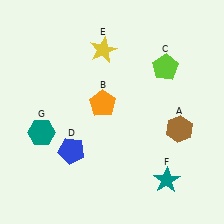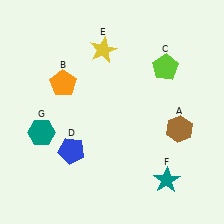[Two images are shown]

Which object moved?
The orange pentagon (B) moved left.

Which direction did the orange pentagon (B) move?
The orange pentagon (B) moved left.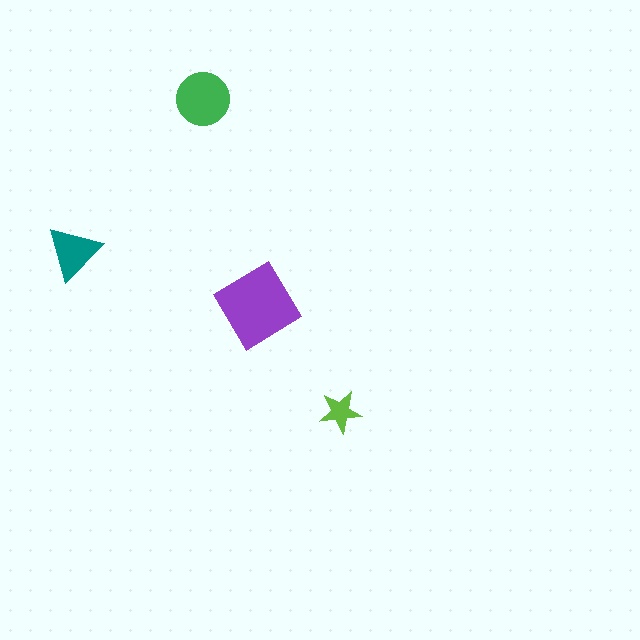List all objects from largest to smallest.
The purple diamond, the green circle, the teal triangle, the lime star.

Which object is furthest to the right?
The lime star is rightmost.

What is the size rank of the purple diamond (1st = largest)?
1st.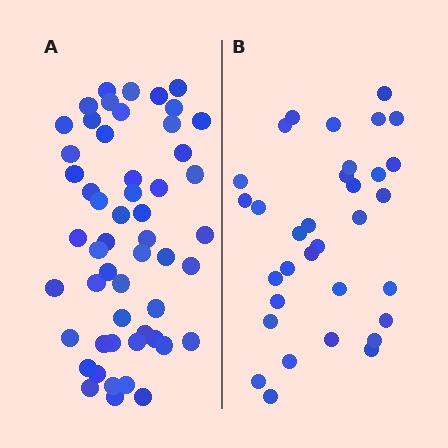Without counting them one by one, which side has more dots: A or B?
Region A (the left region) has more dots.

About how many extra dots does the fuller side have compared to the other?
Region A has approximately 20 more dots than region B.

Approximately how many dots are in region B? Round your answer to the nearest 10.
About 30 dots. (The exact count is 33, which rounds to 30.)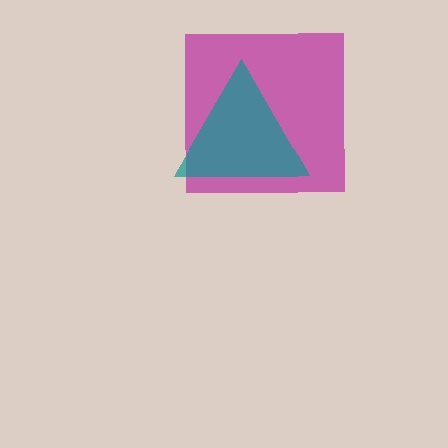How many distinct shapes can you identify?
There are 2 distinct shapes: a magenta square, a teal triangle.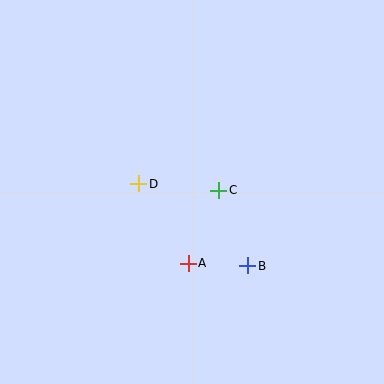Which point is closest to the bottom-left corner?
Point A is closest to the bottom-left corner.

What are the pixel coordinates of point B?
Point B is at (248, 266).